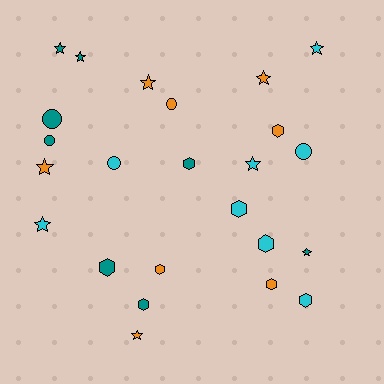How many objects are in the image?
There are 24 objects.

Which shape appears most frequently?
Star, with 10 objects.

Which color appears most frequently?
Teal, with 8 objects.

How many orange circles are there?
There is 1 orange circle.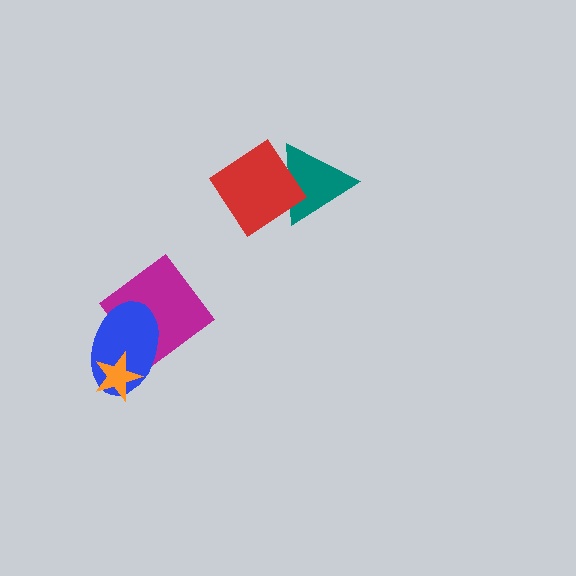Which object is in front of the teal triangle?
The red diamond is in front of the teal triangle.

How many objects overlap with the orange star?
1 object overlaps with the orange star.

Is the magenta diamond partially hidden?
Yes, it is partially covered by another shape.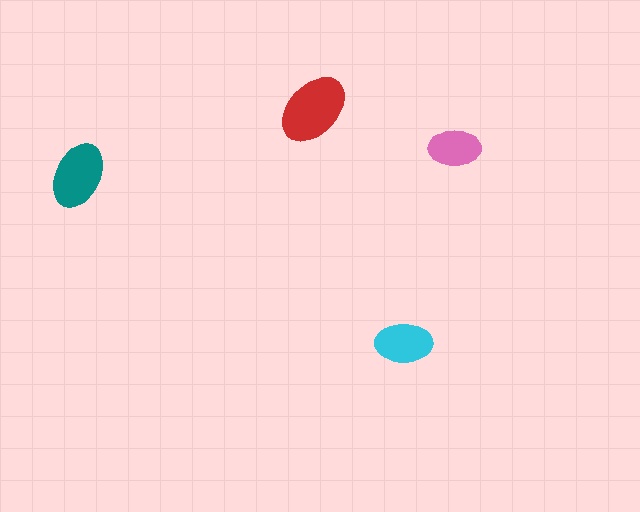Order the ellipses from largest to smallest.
the red one, the teal one, the cyan one, the pink one.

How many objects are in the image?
There are 4 objects in the image.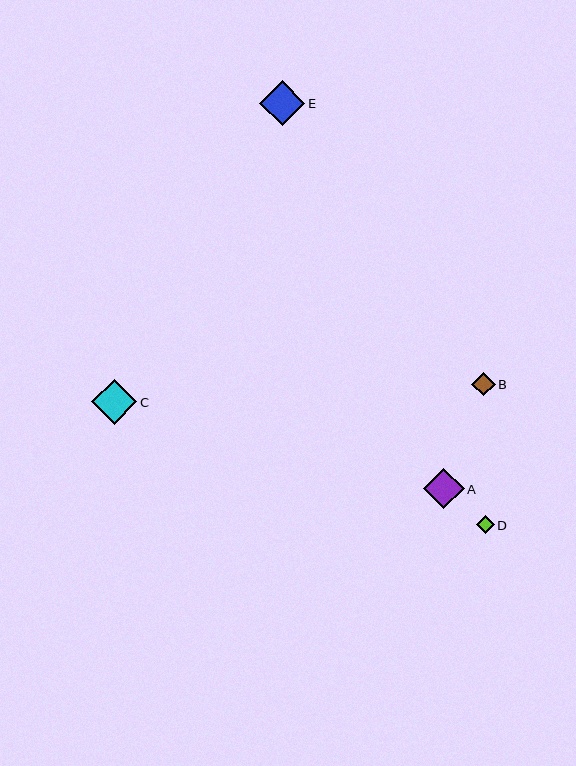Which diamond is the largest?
Diamond C is the largest with a size of approximately 45 pixels.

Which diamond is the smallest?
Diamond D is the smallest with a size of approximately 18 pixels.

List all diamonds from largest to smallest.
From largest to smallest: C, E, A, B, D.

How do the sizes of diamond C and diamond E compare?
Diamond C and diamond E are approximately the same size.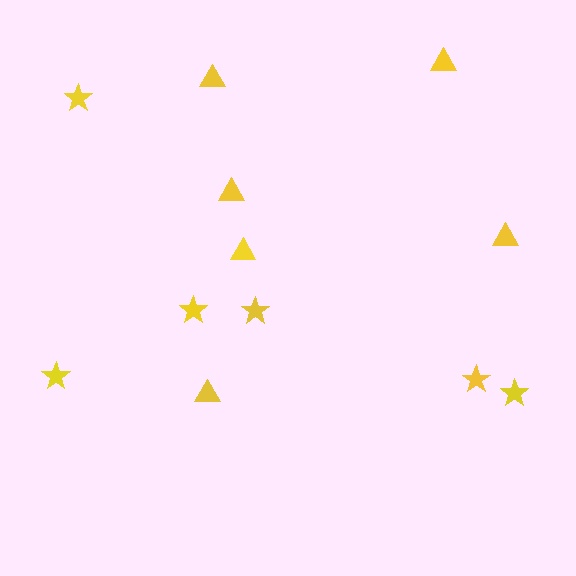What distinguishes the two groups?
There are 2 groups: one group of stars (6) and one group of triangles (6).